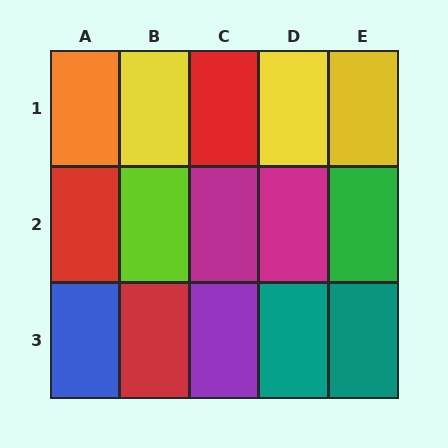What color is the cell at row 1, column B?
Yellow.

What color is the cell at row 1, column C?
Red.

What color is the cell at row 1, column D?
Yellow.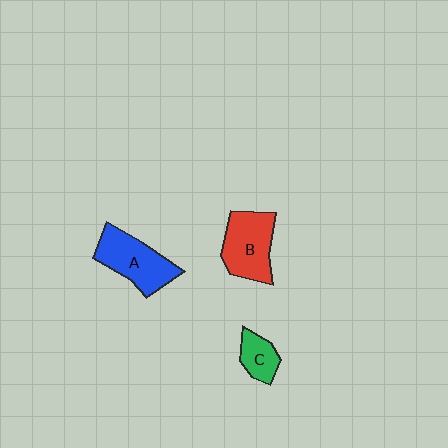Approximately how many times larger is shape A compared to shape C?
Approximately 2.1 times.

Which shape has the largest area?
Shape A (blue).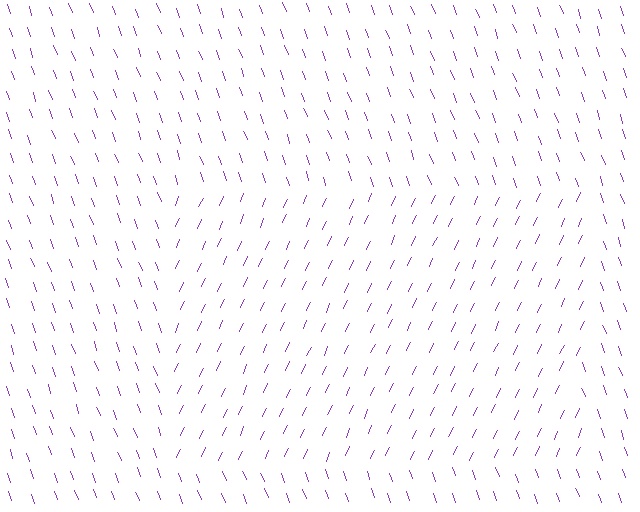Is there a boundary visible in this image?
Yes, there is a texture boundary formed by a change in line orientation.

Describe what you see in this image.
The image is filled with small purple line segments. A rectangle region in the image has lines oriented differently from the surrounding lines, creating a visible texture boundary.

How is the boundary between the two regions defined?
The boundary is defined purely by a change in line orientation (approximately 45 degrees difference). All lines are the same color and thickness.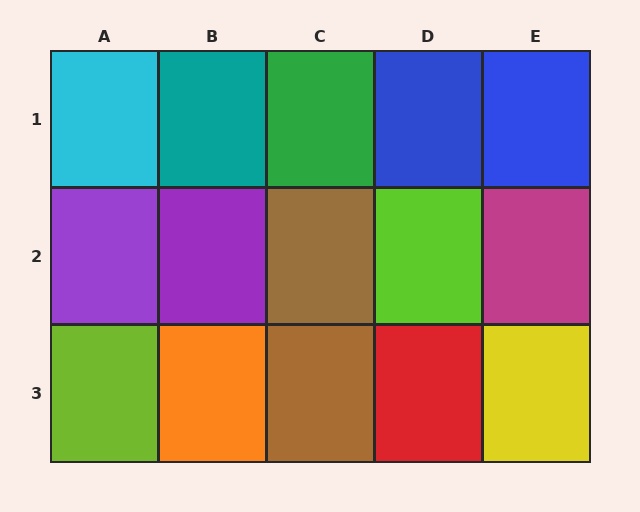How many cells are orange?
1 cell is orange.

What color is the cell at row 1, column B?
Teal.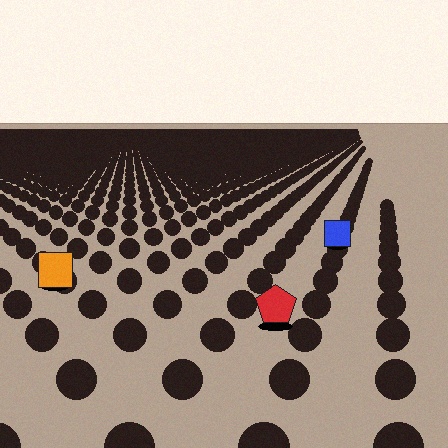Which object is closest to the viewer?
The red pentagon is closest. The texture marks near it are larger and more spread out.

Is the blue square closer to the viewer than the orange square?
No. The orange square is closer — you can tell from the texture gradient: the ground texture is coarser near it.